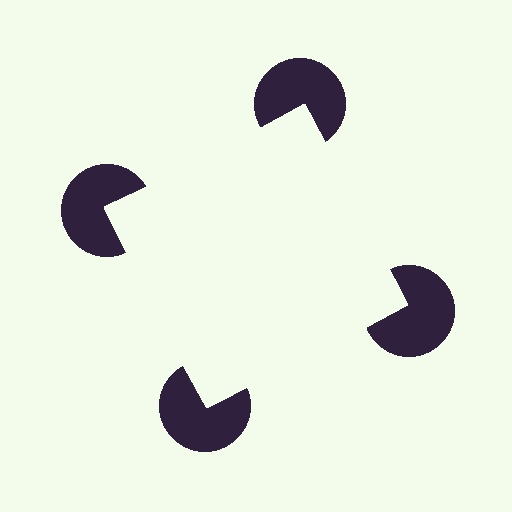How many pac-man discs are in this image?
There are 4 — one at each vertex of the illusory square.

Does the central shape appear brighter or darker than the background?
It typically appears slightly brighter than the background, even though no actual brightness change is drawn.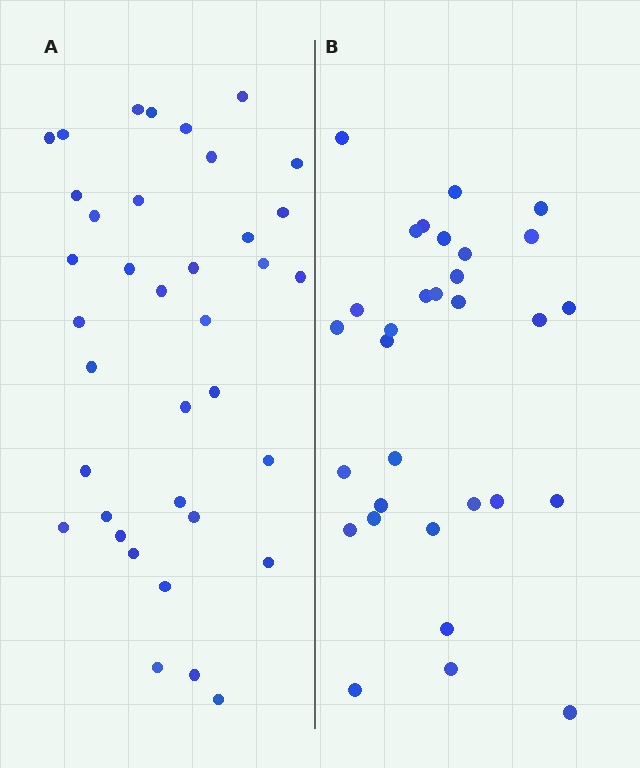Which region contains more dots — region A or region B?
Region A (the left region) has more dots.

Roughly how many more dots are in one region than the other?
Region A has about 6 more dots than region B.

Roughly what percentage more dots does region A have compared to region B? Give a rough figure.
About 20% more.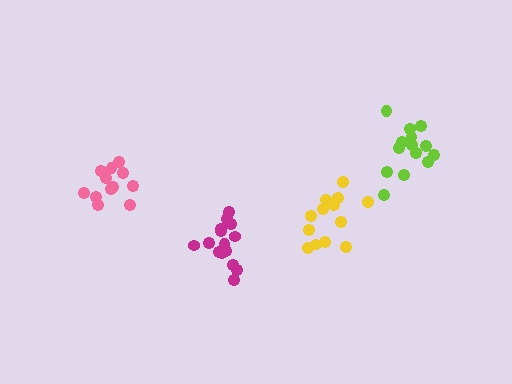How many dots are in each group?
Group 1: 15 dots, Group 2: 13 dots, Group 3: 14 dots, Group 4: 12 dots (54 total).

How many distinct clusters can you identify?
There are 4 distinct clusters.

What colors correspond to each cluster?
The clusters are colored: magenta, yellow, lime, pink.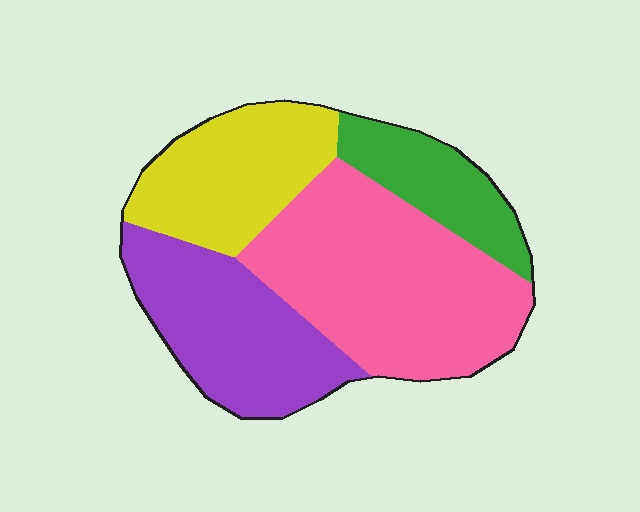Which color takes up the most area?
Pink, at roughly 40%.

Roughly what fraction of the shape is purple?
Purple covers about 25% of the shape.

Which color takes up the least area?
Green, at roughly 15%.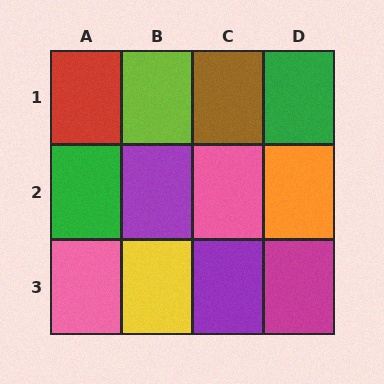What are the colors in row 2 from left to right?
Green, purple, pink, orange.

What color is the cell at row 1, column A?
Red.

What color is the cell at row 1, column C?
Brown.